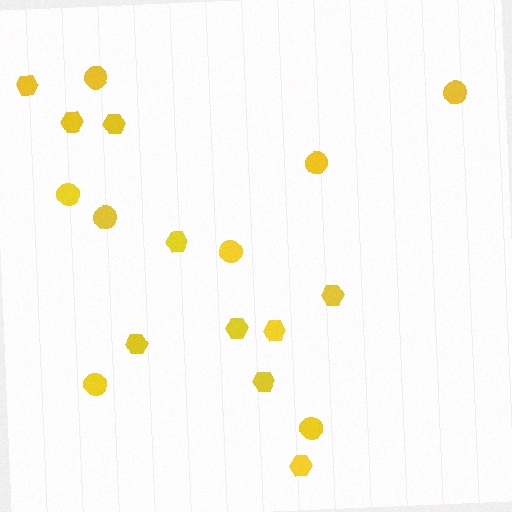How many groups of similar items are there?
There are 2 groups: one group of circles (8) and one group of hexagons (10).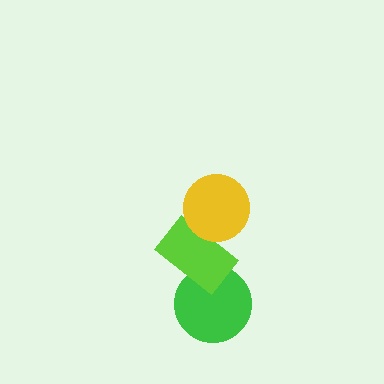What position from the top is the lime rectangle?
The lime rectangle is 2nd from the top.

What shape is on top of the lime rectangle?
The yellow circle is on top of the lime rectangle.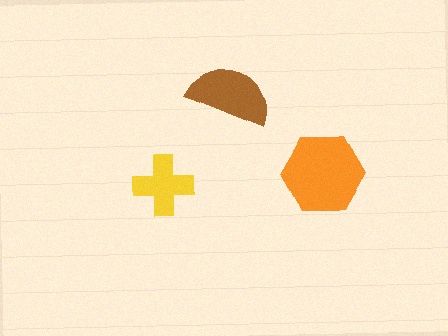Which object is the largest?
The orange hexagon.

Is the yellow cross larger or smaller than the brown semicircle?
Smaller.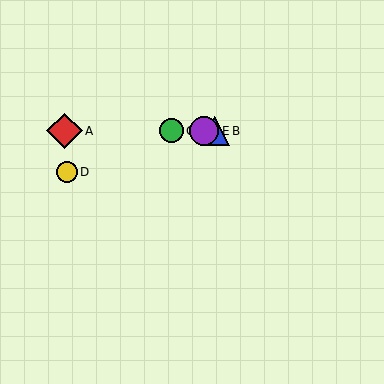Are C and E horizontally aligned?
Yes, both are at y≈131.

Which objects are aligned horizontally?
Objects A, B, C, E are aligned horizontally.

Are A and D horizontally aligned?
No, A is at y≈131 and D is at y≈172.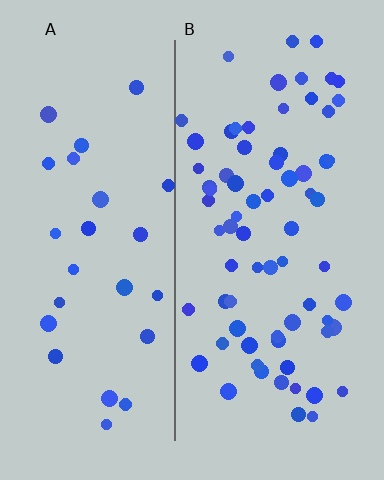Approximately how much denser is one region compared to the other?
Approximately 2.7× — region B over region A.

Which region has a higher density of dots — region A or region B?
B (the right).